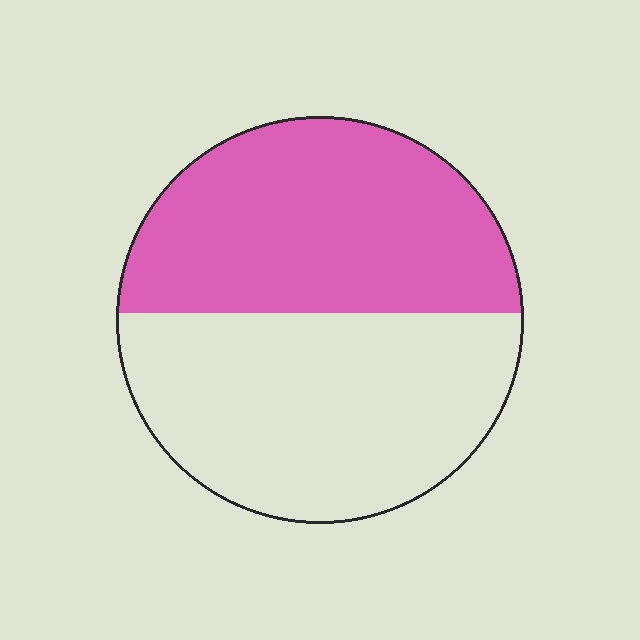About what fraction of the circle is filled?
About one half (1/2).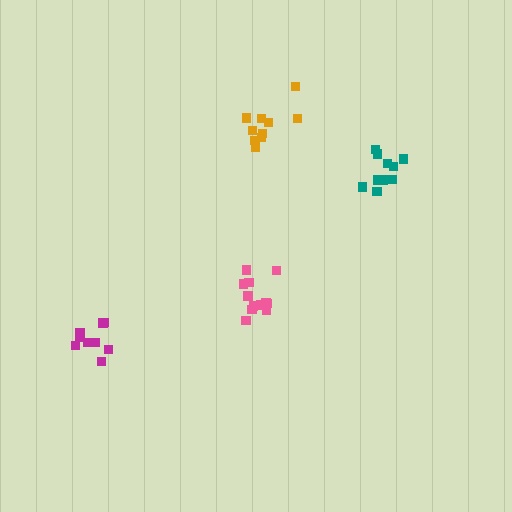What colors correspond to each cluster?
The clusters are colored: orange, magenta, pink, teal.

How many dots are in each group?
Group 1: 10 dots, Group 2: 9 dots, Group 3: 12 dots, Group 4: 10 dots (41 total).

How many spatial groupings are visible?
There are 4 spatial groupings.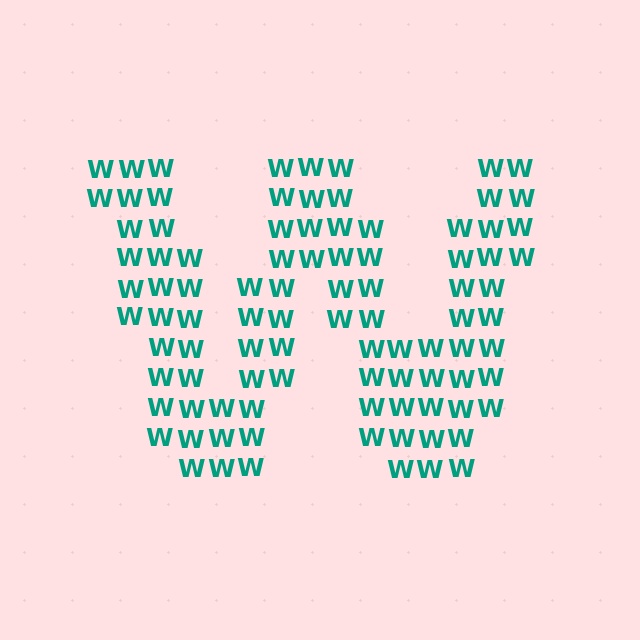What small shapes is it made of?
It is made of small letter W's.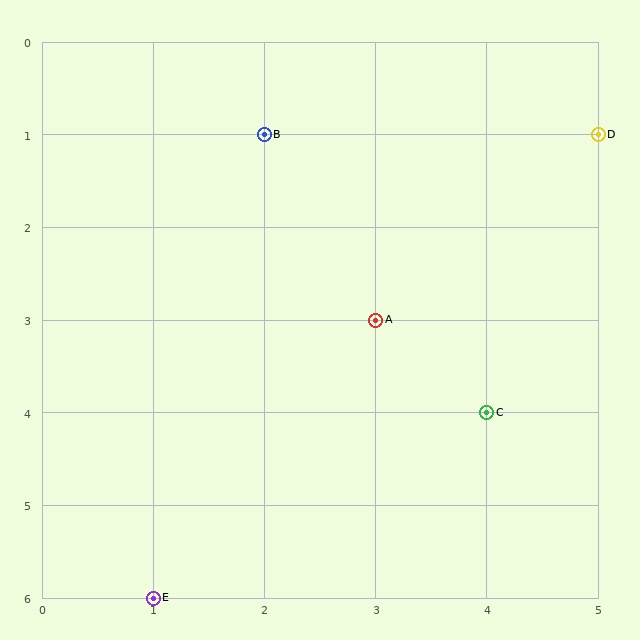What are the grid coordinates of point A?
Point A is at grid coordinates (3, 3).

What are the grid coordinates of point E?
Point E is at grid coordinates (1, 6).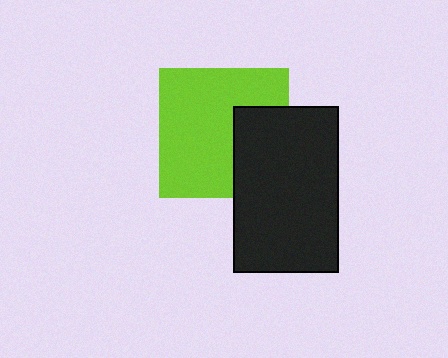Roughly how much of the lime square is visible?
Most of it is visible (roughly 70%).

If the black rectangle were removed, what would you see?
You would see the complete lime square.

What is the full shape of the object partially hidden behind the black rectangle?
The partially hidden object is a lime square.